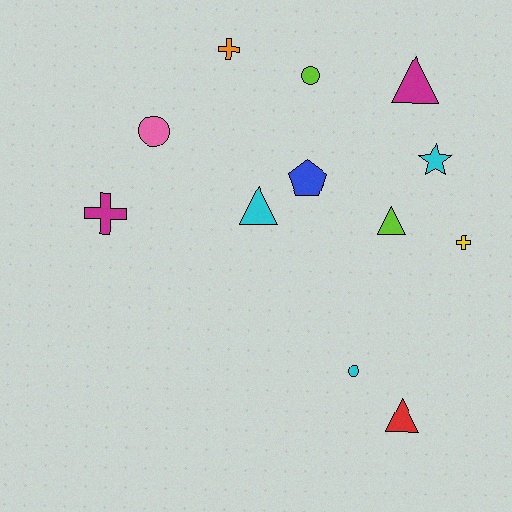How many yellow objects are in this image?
There is 1 yellow object.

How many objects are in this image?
There are 12 objects.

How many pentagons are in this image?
There is 1 pentagon.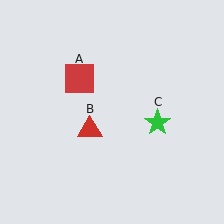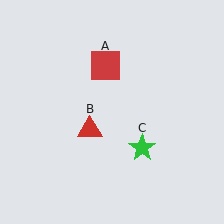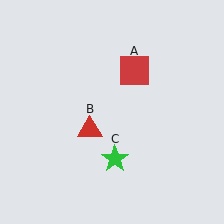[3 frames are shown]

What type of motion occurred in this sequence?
The red square (object A), green star (object C) rotated clockwise around the center of the scene.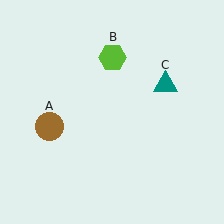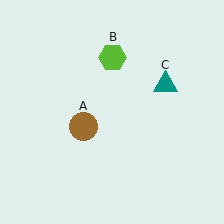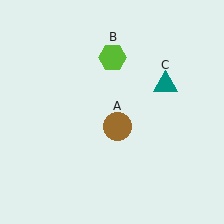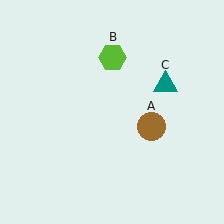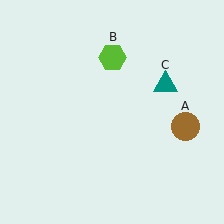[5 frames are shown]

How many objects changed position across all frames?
1 object changed position: brown circle (object A).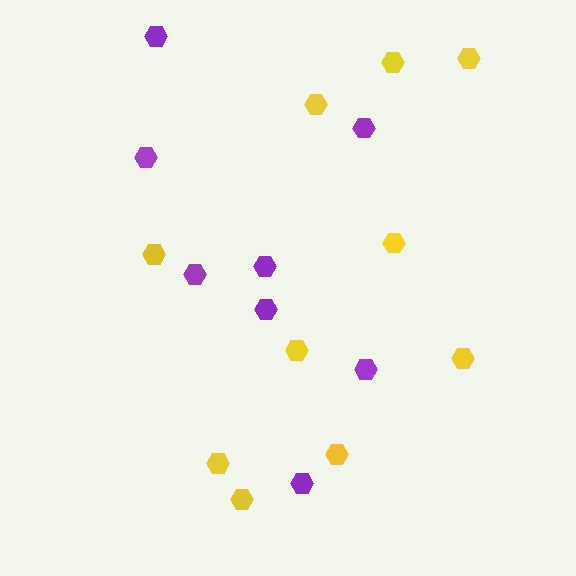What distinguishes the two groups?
There are 2 groups: one group of purple hexagons (8) and one group of yellow hexagons (10).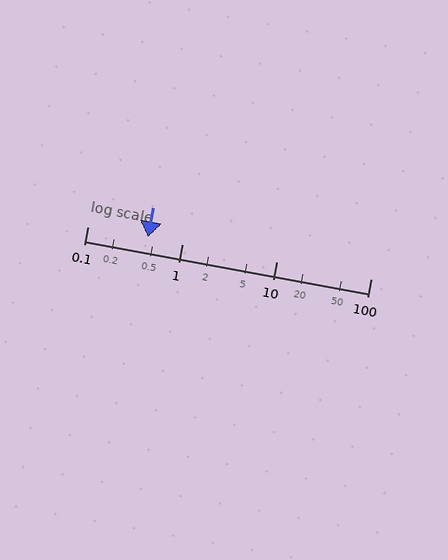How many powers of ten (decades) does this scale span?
The scale spans 3 decades, from 0.1 to 100.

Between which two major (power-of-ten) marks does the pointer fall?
The pointer is between 0.1 and 1.